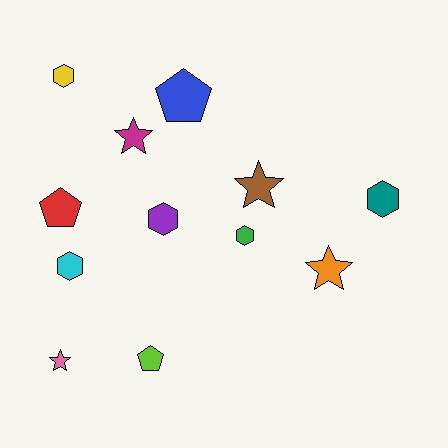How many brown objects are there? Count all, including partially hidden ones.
There is 1 brown object.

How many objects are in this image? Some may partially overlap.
There are 12 objects.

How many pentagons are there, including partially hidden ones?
There are 3 pentagons.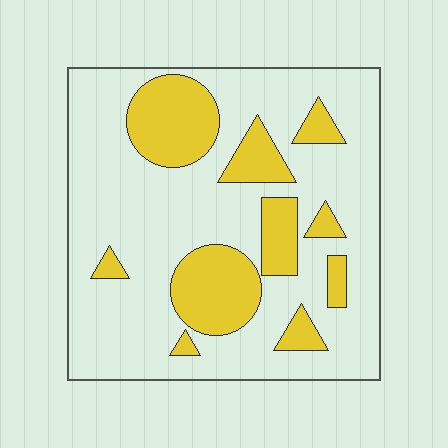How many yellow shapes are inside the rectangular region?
10.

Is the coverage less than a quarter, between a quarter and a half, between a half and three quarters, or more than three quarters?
Between a quarter and a half.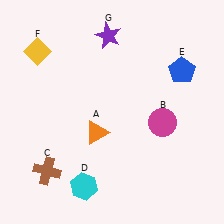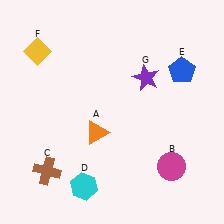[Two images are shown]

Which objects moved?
The objects that moved are: the magenta circle (B), the purple star (G).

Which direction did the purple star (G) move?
The purple star (G) moved down.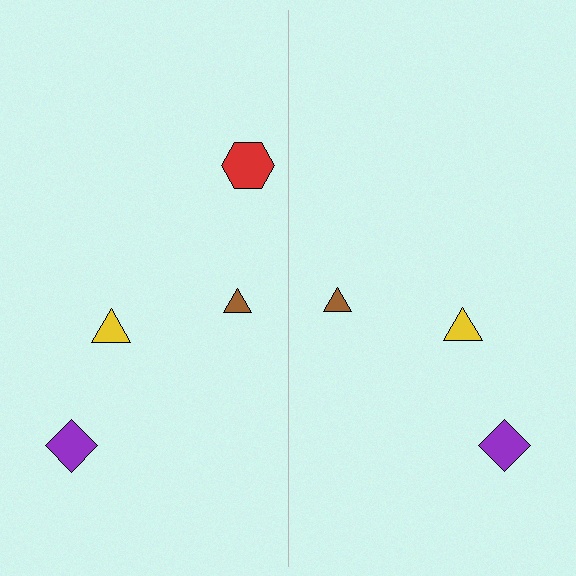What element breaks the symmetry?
A red hexagon is missing from the right side.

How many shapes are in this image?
There are 7 shapes in this image.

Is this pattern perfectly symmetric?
No, the pattern is not perfectly symmetric. A red hexagon is missing from the right side.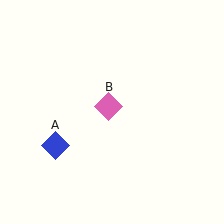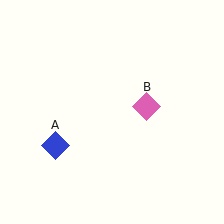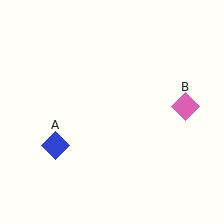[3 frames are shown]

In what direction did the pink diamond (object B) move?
The pink diamond (object B) moved right.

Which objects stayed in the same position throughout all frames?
Blue diamond (object A) remained stationary.